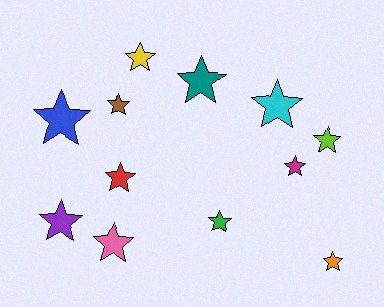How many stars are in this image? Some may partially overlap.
There are 12 stars.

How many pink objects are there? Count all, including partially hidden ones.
There is 1 pink object.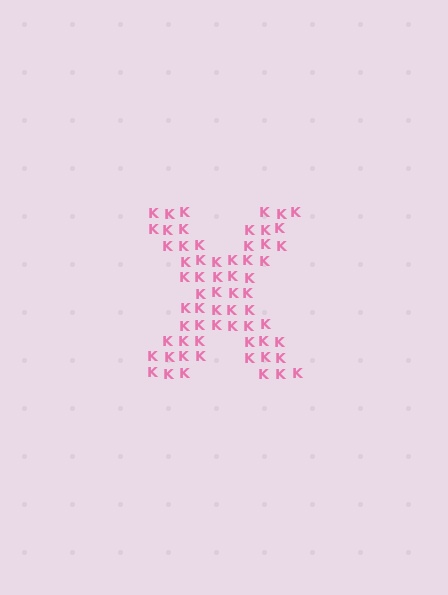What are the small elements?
The small elements are letter K's.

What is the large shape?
The large shape is the letter X.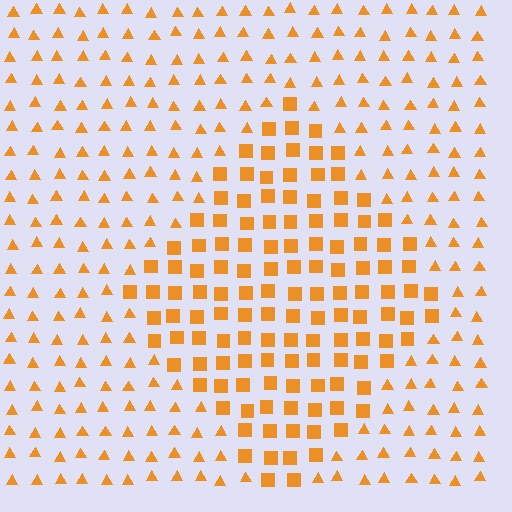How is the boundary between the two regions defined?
The boundary is defined by a change in element shape: squares inside vs. triangles outside. All elements share the same color and spacing.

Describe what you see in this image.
The image is filled with small orange elements arranged in a uniform grid. A diamond-shaped region contains squares, while the surrounding area contains triangles. The boundary is defined purely by the change in element shape.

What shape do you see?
I see a diamond.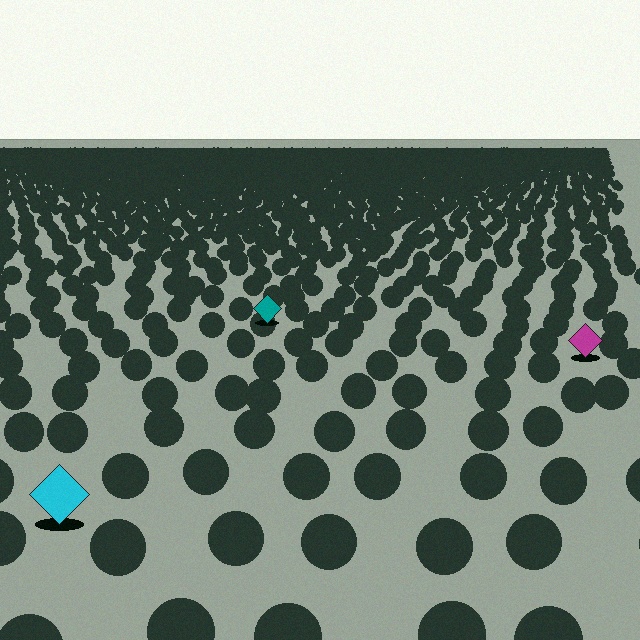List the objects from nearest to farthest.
From nearest to farthest: the cyan diamond, the magenta diamond, the teal diamond.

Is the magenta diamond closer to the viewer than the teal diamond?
Yes. The magenta diamond is closer — you can tell from the texture gradient: the ground texture is coarser near it.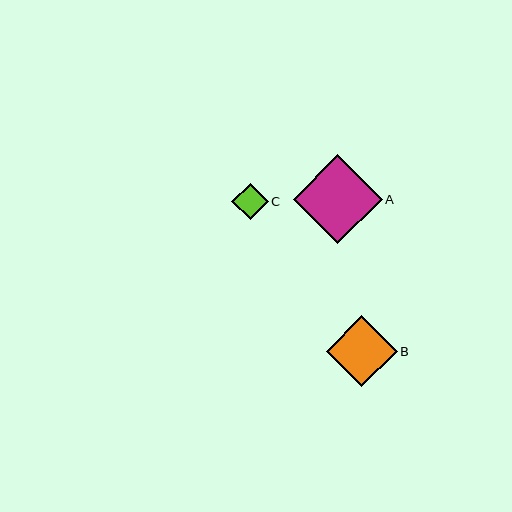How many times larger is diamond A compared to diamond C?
Diamond A is approximately 2.5 times the size of diamond C.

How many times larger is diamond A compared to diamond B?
Diamond A is approximately 1.2 times the size of diamond B.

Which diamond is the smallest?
Diamond C is the smallest with a size of approximately 36 pixels.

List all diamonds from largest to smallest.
From largest to smallest: A, B, C.